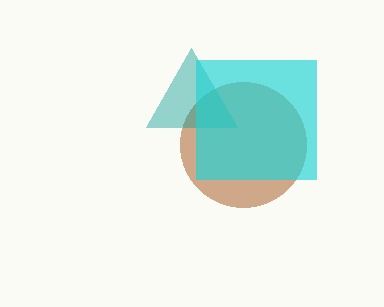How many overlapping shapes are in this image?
There are 3 overlapping shapes in the image.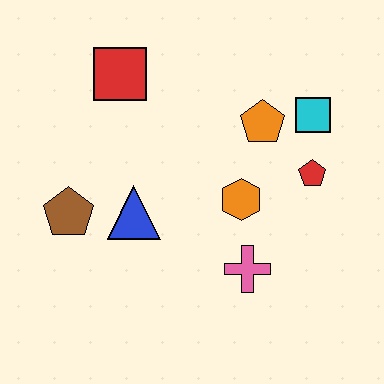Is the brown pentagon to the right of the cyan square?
No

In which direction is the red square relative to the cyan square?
The red square is to the left of the cyan square.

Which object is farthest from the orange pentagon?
The brown pentagon is farthest from the orange pentagon.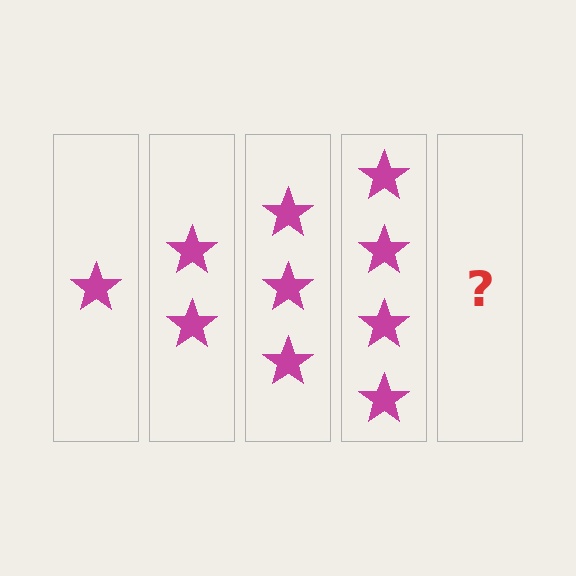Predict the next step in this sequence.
The next step is 5 stars.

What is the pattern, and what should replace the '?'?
The pattern is that each step adds one more star. The '?' should be 5 stars.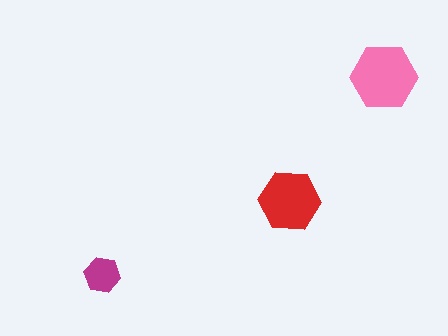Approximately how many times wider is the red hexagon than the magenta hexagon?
About 1.5 times wider.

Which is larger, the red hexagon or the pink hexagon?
The pink one.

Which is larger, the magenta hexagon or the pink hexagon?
The pink one.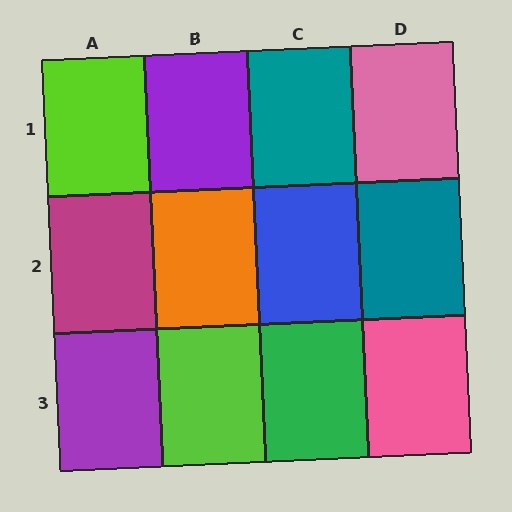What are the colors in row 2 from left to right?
Magenta, orange, blue, teal.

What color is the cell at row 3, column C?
Green.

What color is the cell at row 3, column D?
Pink.